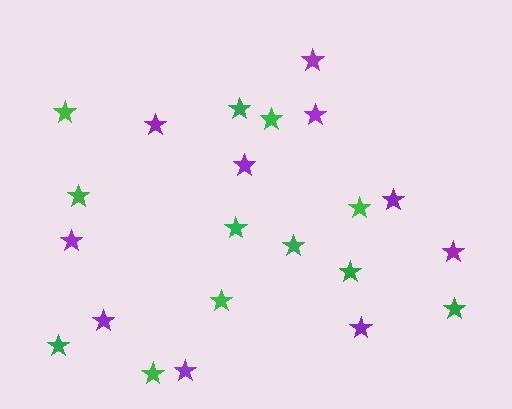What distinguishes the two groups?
There are 2 groups: one group of purple stars (10) and one group of green stars (12).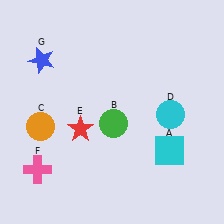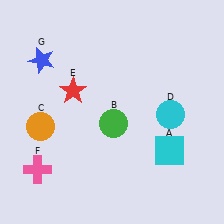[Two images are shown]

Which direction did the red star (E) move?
The red star (E) moved up.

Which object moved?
The red star (E) moved up.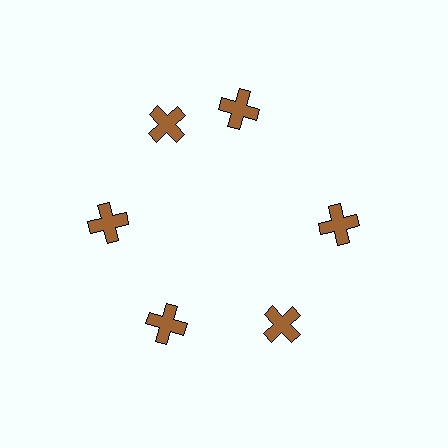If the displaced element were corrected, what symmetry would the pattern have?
It would have 6-fold rotational symmetry — the pattern would map onto itself every 60 degrees.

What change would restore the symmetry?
The symmetry would be restored by rotating it back into even spacing with its neighbors so that all 6 crosses sit at equal angles and equal distance from the center.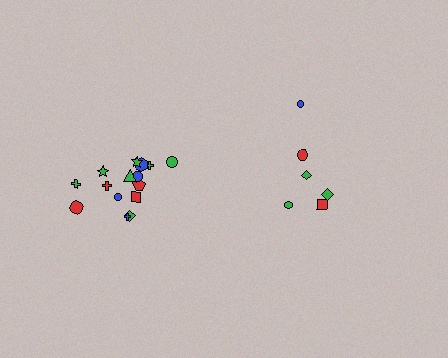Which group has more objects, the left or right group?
The left group.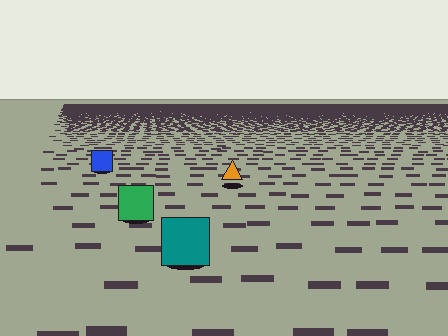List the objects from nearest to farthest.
From nearest to farthest: the teal square, the green square, the orange triangle, the blue square.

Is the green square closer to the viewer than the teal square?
No. The teal square is closer — you can tell from the texture gradient: the ground texture is coarser near it.